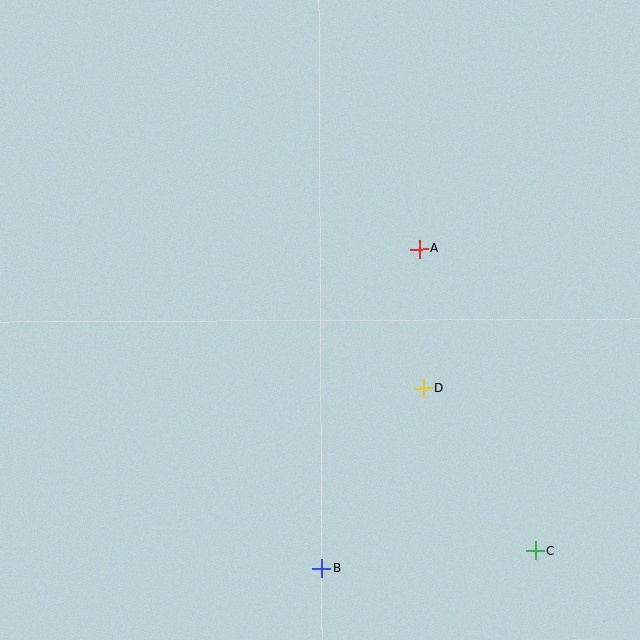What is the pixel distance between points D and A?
The distance between D and A is 140 pixels.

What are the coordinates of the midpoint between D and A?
The midpoint between D and A is at (421, 319).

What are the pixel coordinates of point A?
Point A is at (419, 249).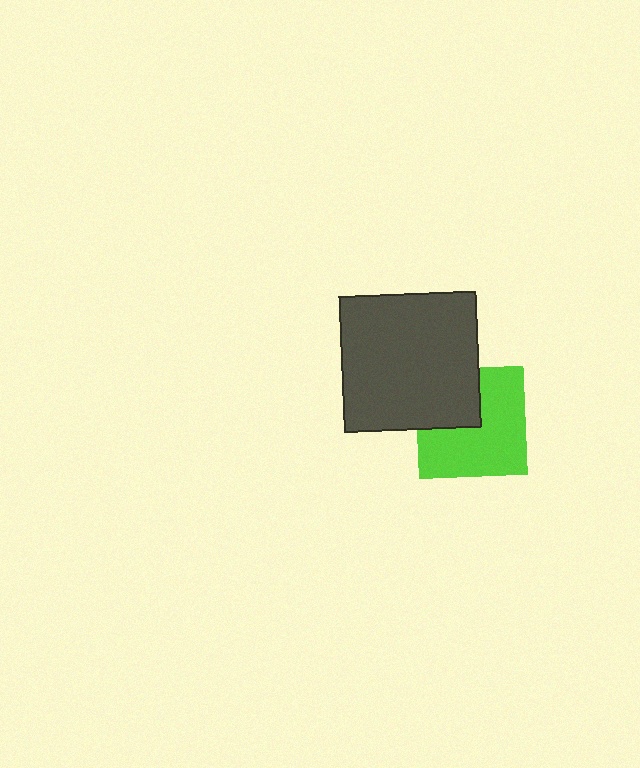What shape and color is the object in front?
The object in front is a dark gray square.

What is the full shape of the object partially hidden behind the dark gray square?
The partially hidden object is a lime square.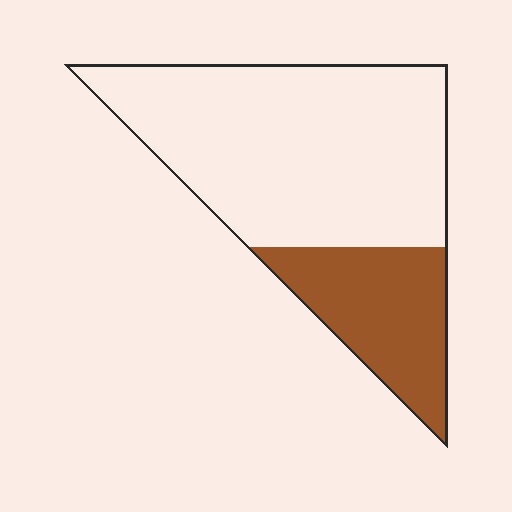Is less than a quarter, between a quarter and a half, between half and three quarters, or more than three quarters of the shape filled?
Between a quarter and a half.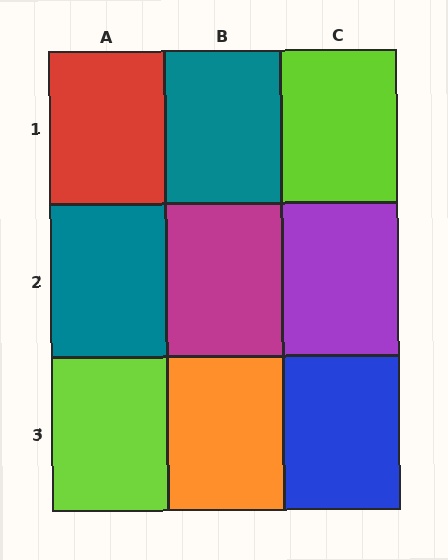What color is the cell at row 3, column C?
Blue.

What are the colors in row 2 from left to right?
Teal, magenta, purple.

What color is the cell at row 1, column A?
Red.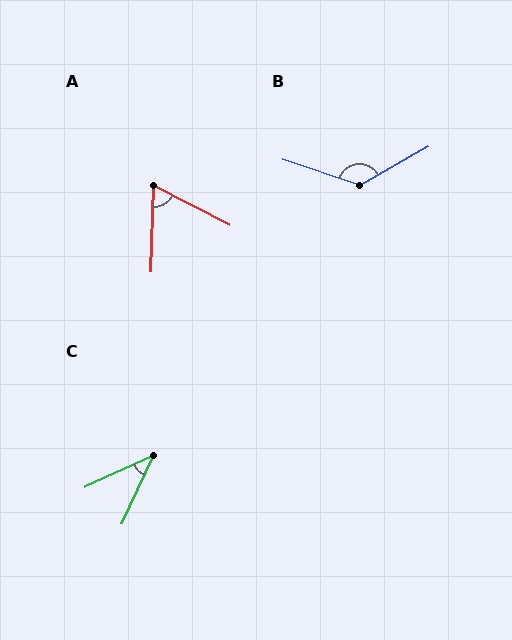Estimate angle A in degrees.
Approximately 64 degrees.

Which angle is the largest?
B, at approximately 132 degrees.